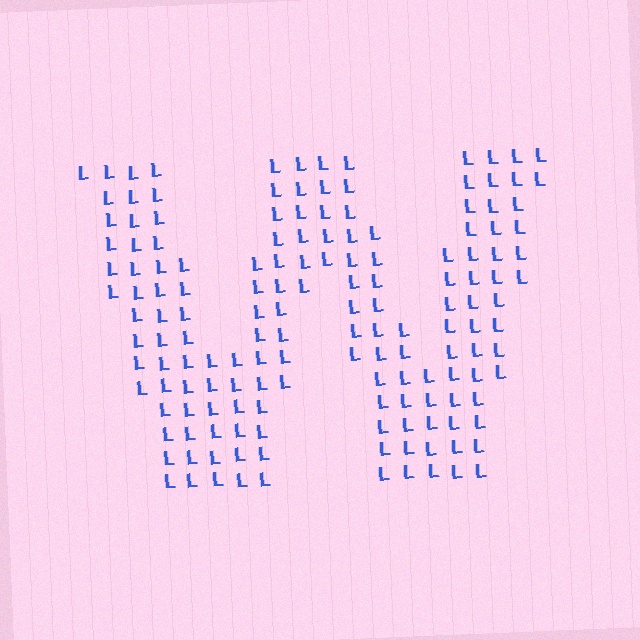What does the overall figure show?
The overall figure shows the letter W.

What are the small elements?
The small elements are letter L's.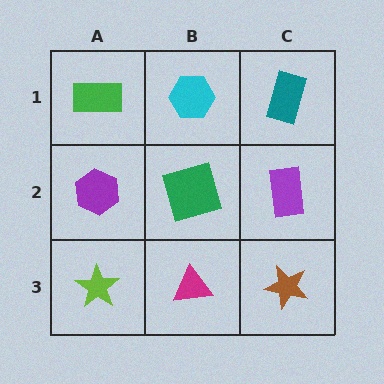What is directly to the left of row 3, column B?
A lime star.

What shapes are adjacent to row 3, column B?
A green square (row 2, column B), a lime star (row 3, column A), a brown star (row 3, column C).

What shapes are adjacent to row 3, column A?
A purple hexagon (row 2, column A), a magenta triangle (row 3, column B).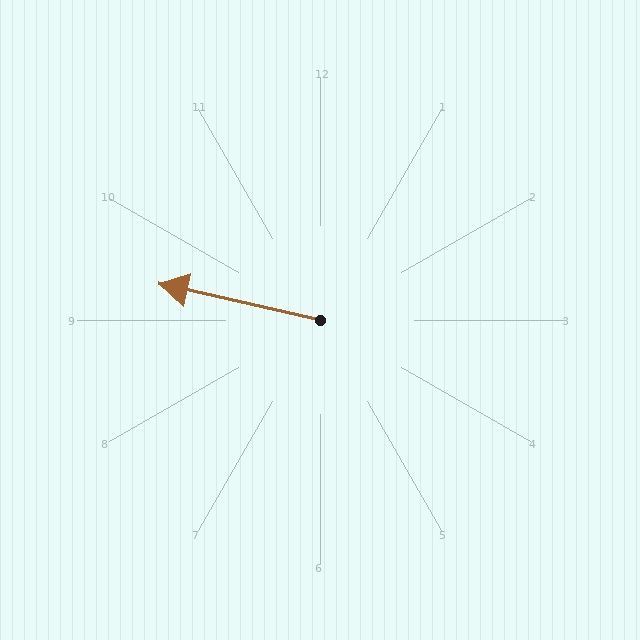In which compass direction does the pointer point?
West.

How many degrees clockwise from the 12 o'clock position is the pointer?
Approximately 283 degrees.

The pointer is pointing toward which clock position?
Roughly 9 o'clock.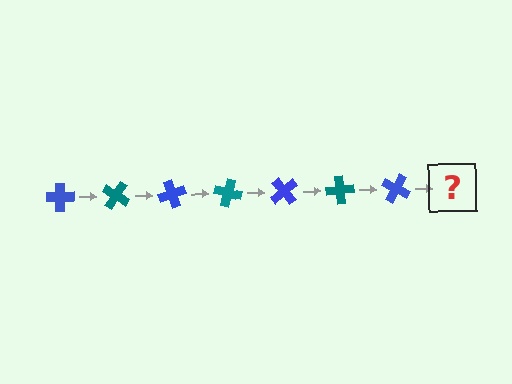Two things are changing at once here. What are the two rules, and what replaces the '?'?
The two rules are that it rotates 35 degrees each step and the color cycles through blue and teal. The '?' should be a teal cross, rotated 245 degrees from the start.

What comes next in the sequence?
The next element should be a teal cross, rotated 245 degrees from the start.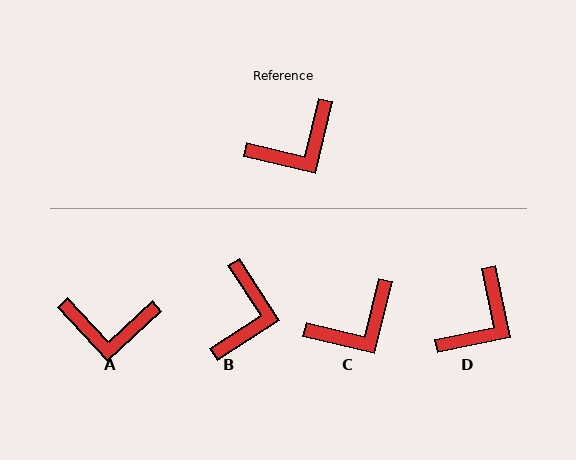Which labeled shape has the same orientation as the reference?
C.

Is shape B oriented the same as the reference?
No, it is off by about 47 degrees.